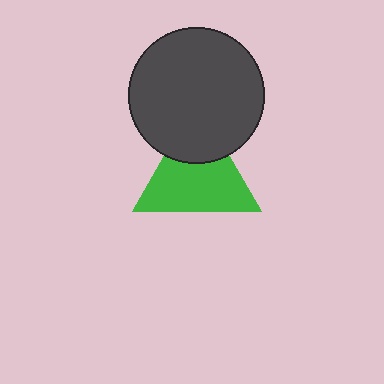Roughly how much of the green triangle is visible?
Most of it is visible (roughly 69%).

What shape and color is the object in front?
The object in front is a dark gray circle.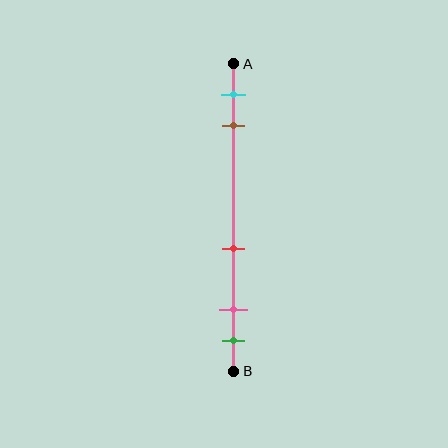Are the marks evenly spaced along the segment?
No, the marks are not evenly spaced.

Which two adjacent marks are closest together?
The pink and green marks are the closest adjacent pair.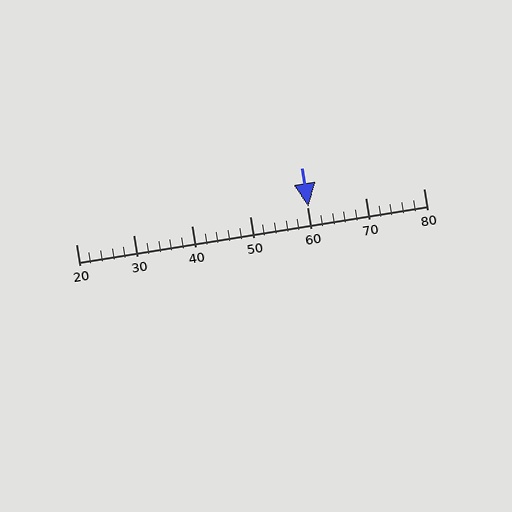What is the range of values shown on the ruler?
The ruler shows values from 20 to 80.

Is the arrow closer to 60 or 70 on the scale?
The arrow is closer to 60.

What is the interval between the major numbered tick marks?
The major tick marks are spaced 10 units apart.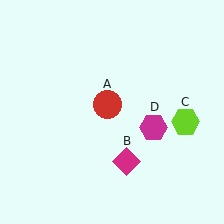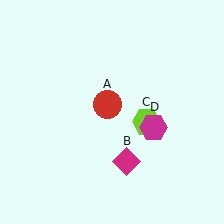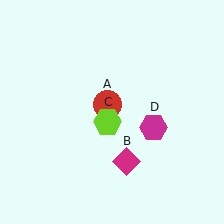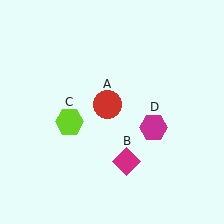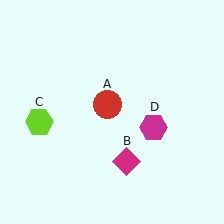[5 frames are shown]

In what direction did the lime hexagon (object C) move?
The lime hexagon (object C) moved left.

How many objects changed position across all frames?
1 object changed position: lime hexagon (object C).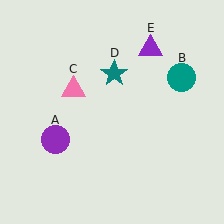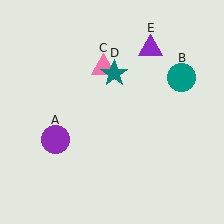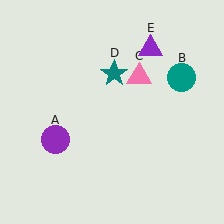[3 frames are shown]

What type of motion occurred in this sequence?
The pink triangle (object C) rotated clockwise around the center of the scene.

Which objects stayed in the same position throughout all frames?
Purple circle (object A) and teal circle (object B) and teal star (object D) and purple triangle (object E) remained stationary.